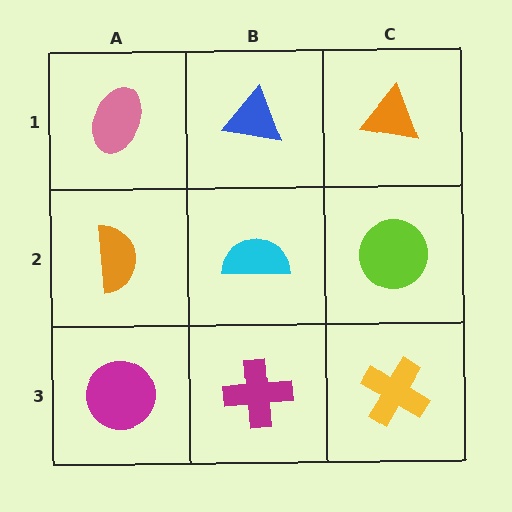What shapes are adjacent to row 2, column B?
A blue triangle (row 1, column B), a magenta cross (row 3, column B), an orange semicircle (row 2, column A), a lime circle (row 2, column C).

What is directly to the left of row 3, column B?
A magenta circle.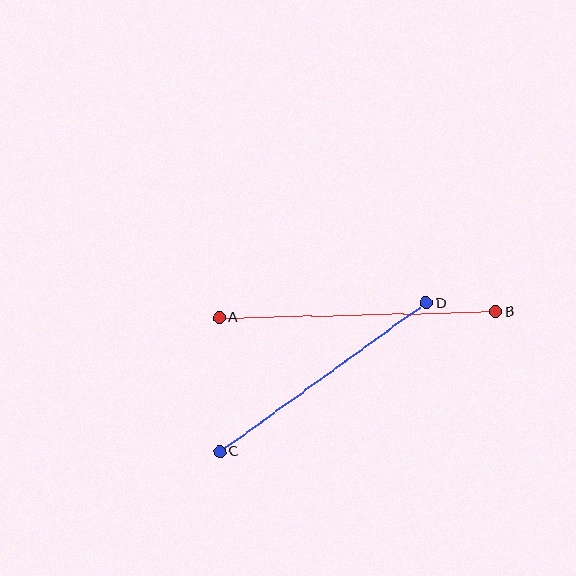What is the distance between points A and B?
The distance is approximately 276 pixels.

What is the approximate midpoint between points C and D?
The midpoint is at approximately (323, 377) pixels.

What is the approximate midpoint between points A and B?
The midpoint is at approximately (357, 315) pixels.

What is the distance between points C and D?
The distance is approximately 254 pixels.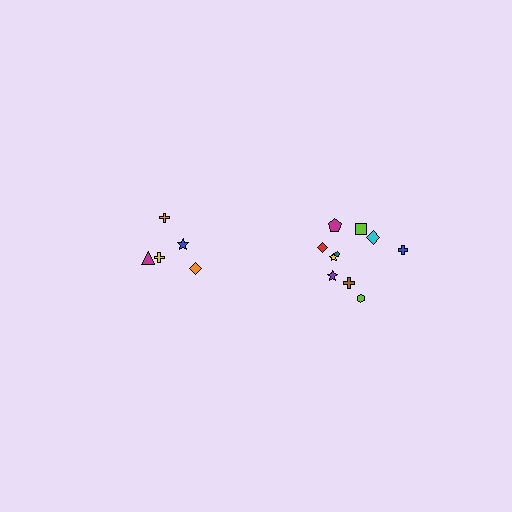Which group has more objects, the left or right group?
The right group.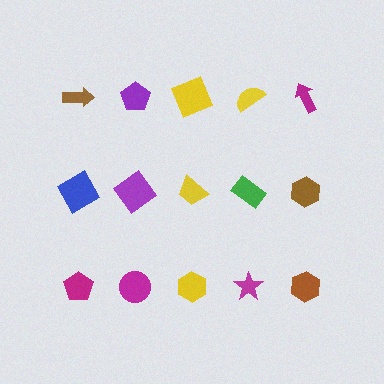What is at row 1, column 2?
A purple pentagon.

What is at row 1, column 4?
A yellow semicircle.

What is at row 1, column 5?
A magenta arrow.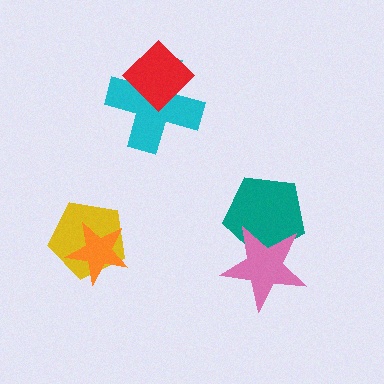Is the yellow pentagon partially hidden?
Yes, it is partially covered by another shape.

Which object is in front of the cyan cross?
The red diamond is in front of the cyan cross.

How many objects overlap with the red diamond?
1 object overlaps with the red diamond.